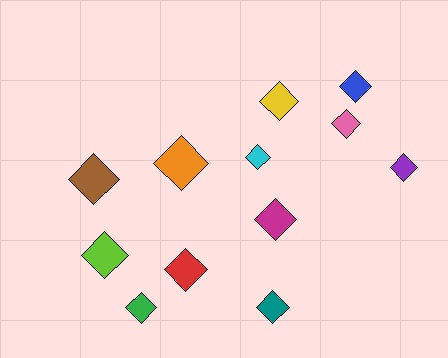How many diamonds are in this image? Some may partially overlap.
There are 12 diamonds.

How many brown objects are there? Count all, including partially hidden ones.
There is 1 brown object.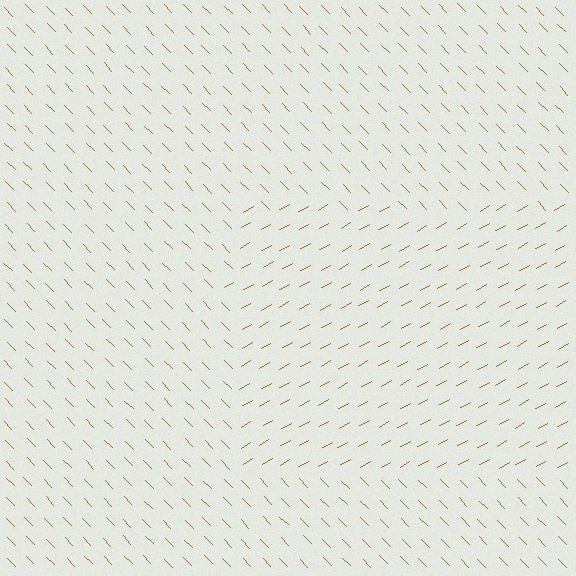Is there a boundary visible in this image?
Yes, there is a texture boundary formed by a change in line orientation.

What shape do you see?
I see a rectangle.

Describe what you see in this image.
The image is filled with small brown line segments. A rectangle region in the image has lines oriented differently from the surrounding lines, creating a visible texture boundary.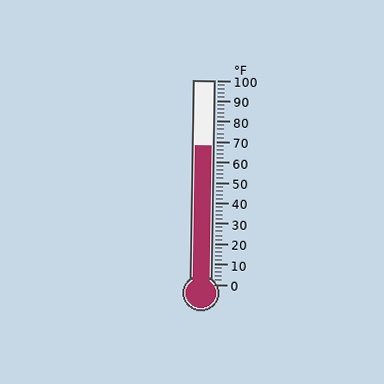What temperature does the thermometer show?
The thermometer shows approximately 68°F.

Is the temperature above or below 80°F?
The temperature is below 80°F.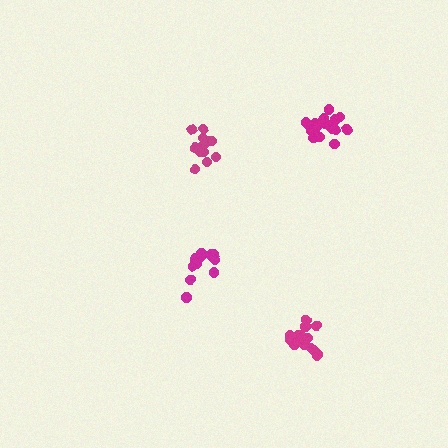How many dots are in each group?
Group 1: 14 dots, Group 2: 14 dots, Group 3: 19 dots, Group 4: 15 dots (62 total).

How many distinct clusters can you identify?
There are 4 distinct clusters.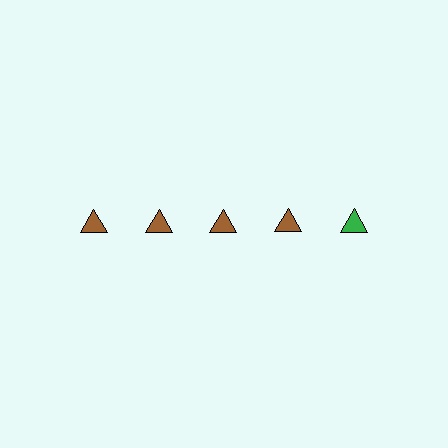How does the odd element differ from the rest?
It has a different color: green instead of brown.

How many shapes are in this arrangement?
There are 5 shapes arranged in a grid pattern.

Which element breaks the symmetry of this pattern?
The green triangle in the top row, rightmost column breaks the symmetry. All other shapes are brown triangles.